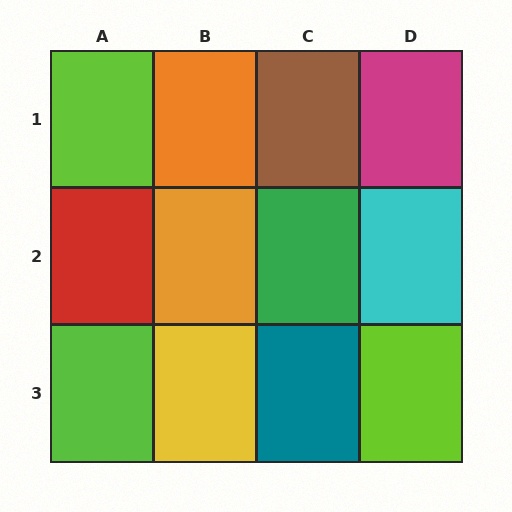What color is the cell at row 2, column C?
Green.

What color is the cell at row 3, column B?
Yellow.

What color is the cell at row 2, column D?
Cyan.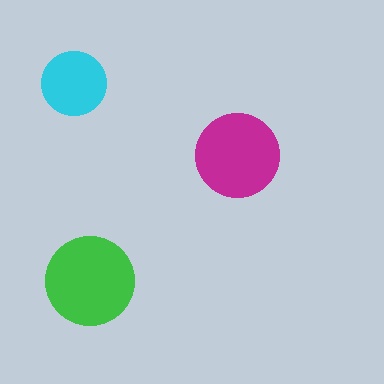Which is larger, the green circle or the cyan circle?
The green one.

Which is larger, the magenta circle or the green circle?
The green one.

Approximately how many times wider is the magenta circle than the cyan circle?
About 1.5 times wider.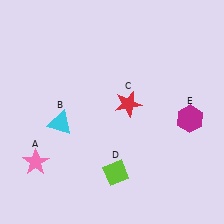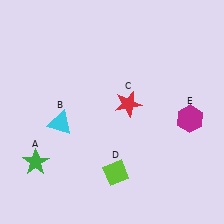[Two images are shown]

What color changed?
The star (A) changed from pink in Image 1 to green in Image 2.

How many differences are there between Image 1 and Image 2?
There is 1 difference between the two images.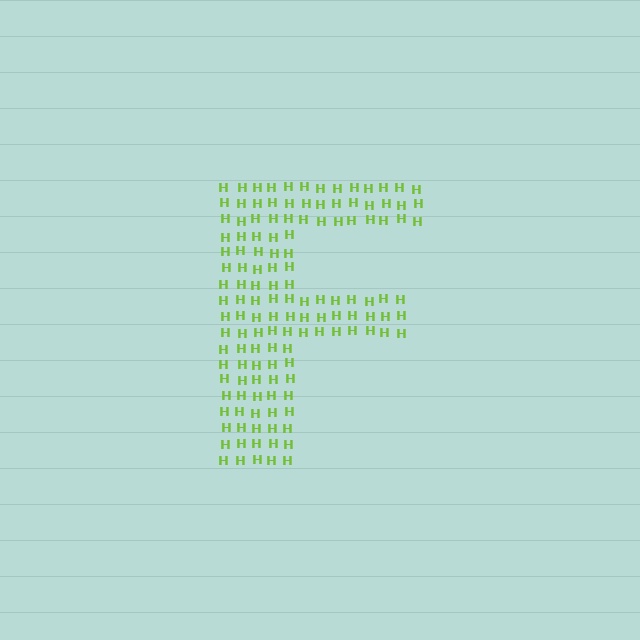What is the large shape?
The large shape is the letter F.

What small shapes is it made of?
It is made of small letter H's.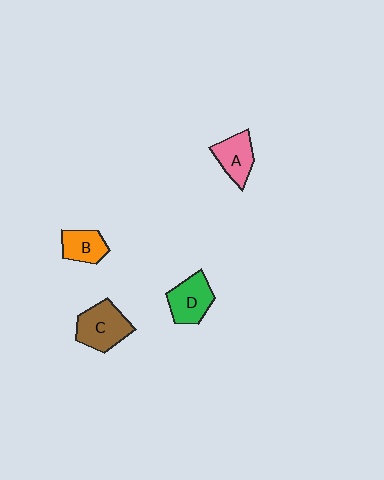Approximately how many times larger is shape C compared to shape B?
Approximately 1.5 times.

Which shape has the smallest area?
Shape B (orange).